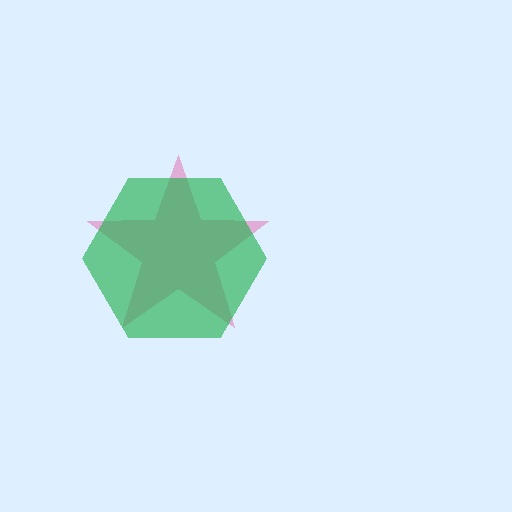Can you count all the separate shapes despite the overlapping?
Yes, there are 2 separate shapes.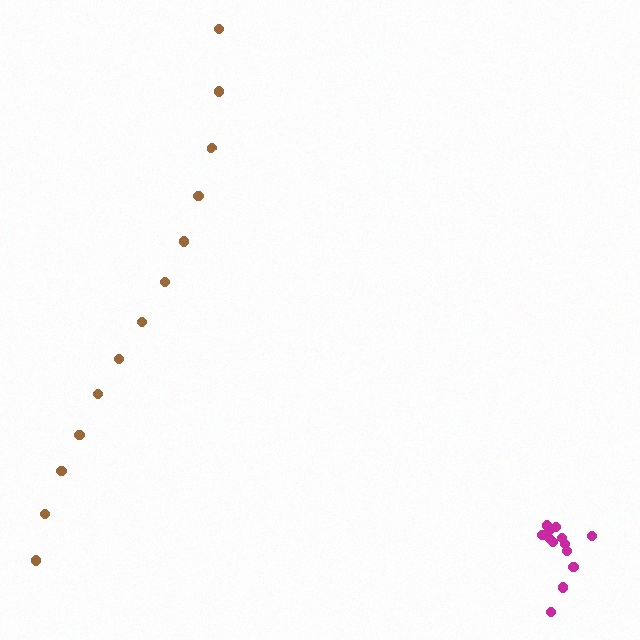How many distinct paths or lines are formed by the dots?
There are 2 distinct paths.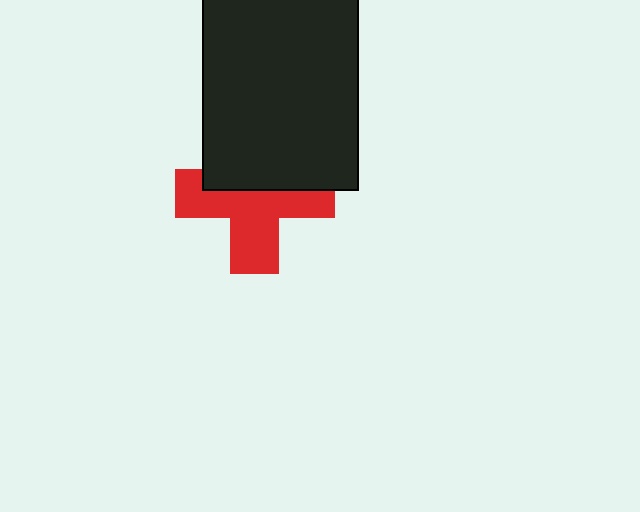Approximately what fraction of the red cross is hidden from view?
Roughly 43% of the red cross is hidden behind the black rectangle.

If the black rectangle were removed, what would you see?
You would see the complete red cross.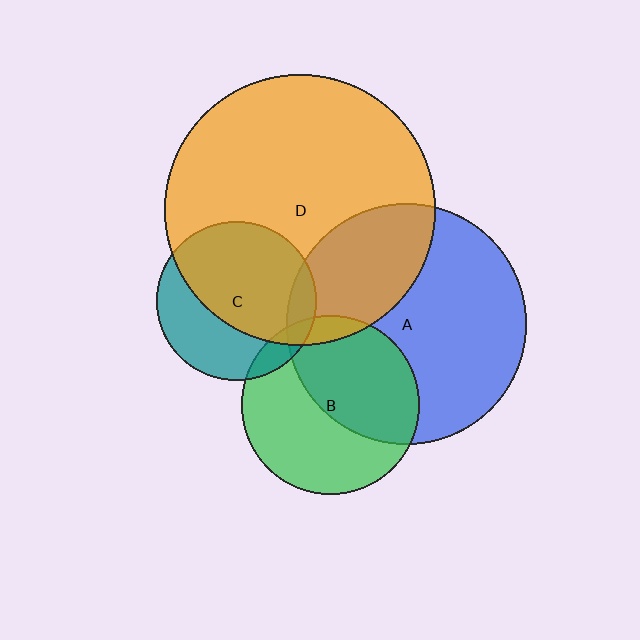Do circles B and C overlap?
Yes.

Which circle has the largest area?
Circle D (orange).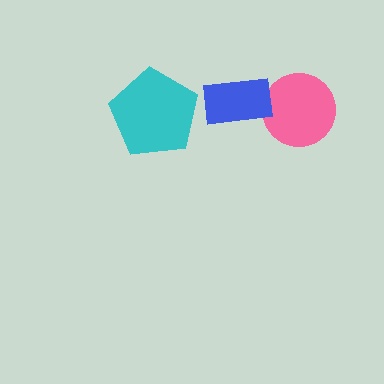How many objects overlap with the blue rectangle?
1 object overlaps with the blue rectangle.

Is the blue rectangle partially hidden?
No, no other shape covers it.